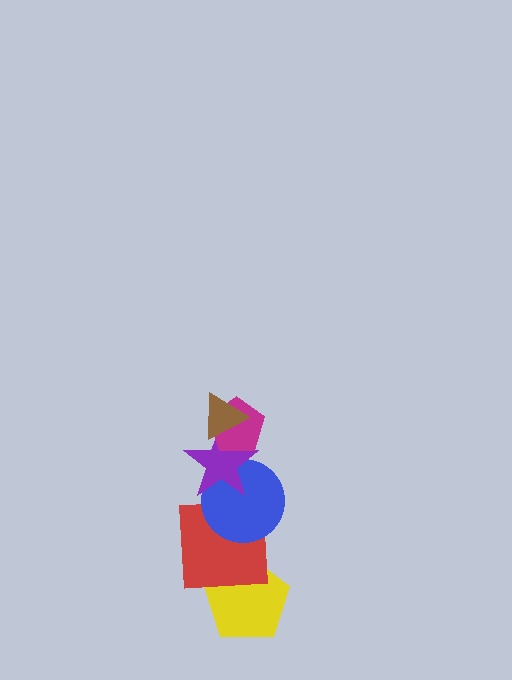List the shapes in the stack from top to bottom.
From top to bottom: the brown triangle, the magenta pentagon, the purple star, the blue circle, the red square, the yellow pentagon.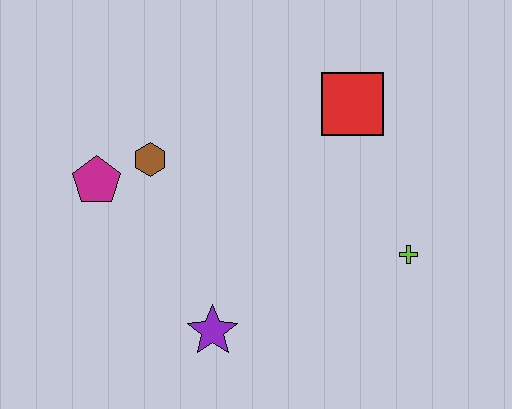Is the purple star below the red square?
Yes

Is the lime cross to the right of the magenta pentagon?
Yes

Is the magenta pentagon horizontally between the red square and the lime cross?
No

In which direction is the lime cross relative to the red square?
The lime cross is below the red square.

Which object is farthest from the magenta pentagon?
The lime cross is farthest from the magenta pentagon.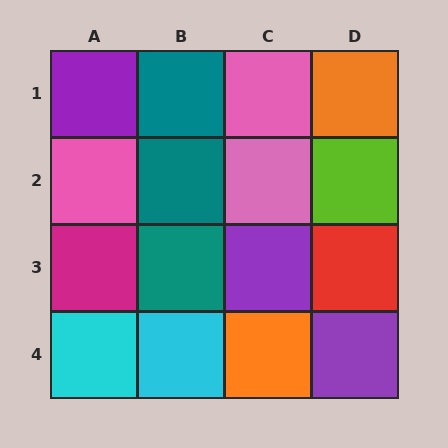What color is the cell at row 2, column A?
Pink.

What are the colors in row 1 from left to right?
Purple, teal, pink, orange.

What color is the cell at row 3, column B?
Teal.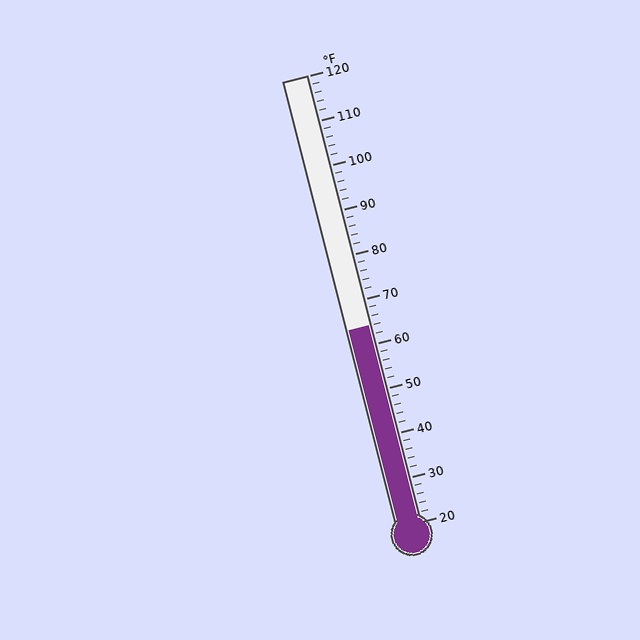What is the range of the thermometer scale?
The thermometer scale ranges from 20°F to 120°F.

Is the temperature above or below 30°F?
The temperature is above 30°F.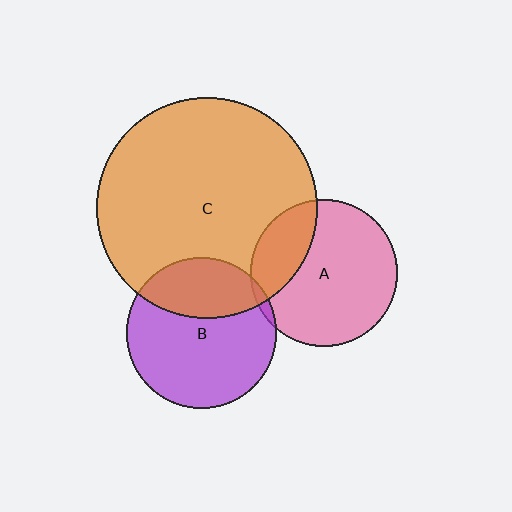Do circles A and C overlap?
Yes.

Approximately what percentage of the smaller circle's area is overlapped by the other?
Approximately 25%.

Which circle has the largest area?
Circle C (orange).